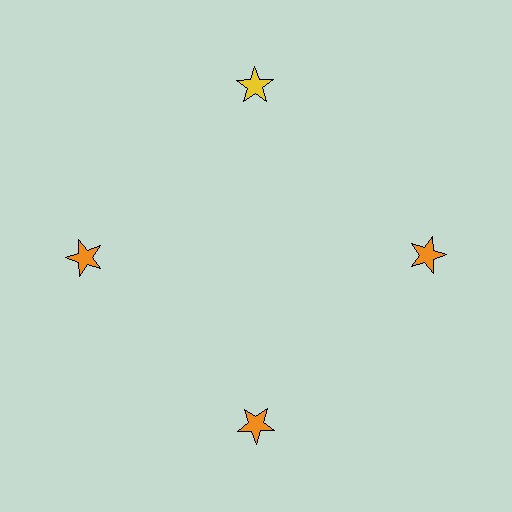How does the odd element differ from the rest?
It has a different color: yellow instead of orange.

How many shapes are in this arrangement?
There are 4 shapes arranged in a ring pattern.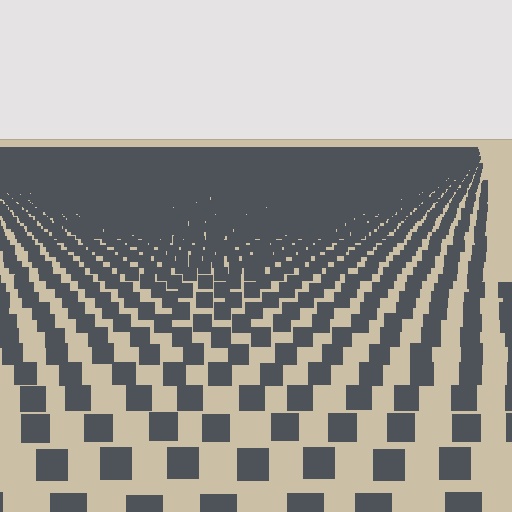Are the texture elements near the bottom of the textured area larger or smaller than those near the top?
Larger. Near the bottom, elements are closer to the viewer and appear at a bigger on-screen size.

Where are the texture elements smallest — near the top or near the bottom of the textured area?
Near the top.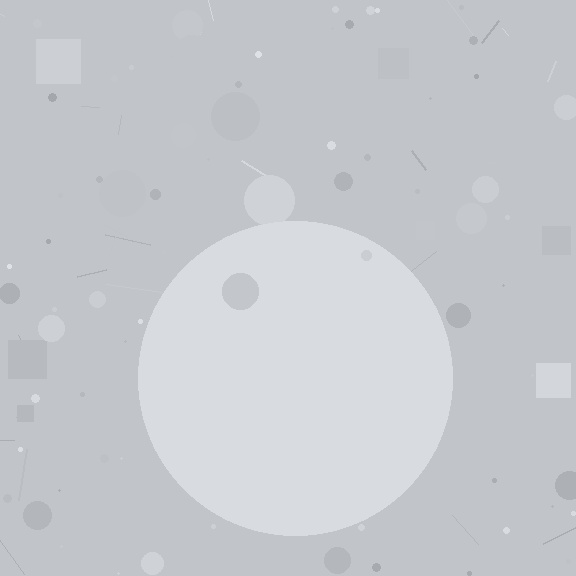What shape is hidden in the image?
A circle is hidden in the image.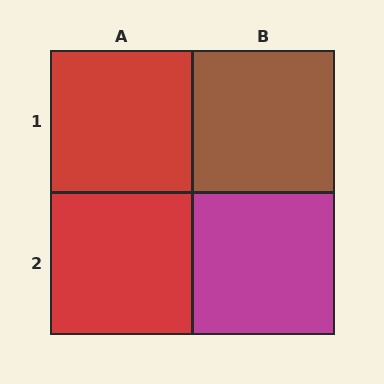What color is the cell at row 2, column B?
Magenta.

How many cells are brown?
1 cell is brown.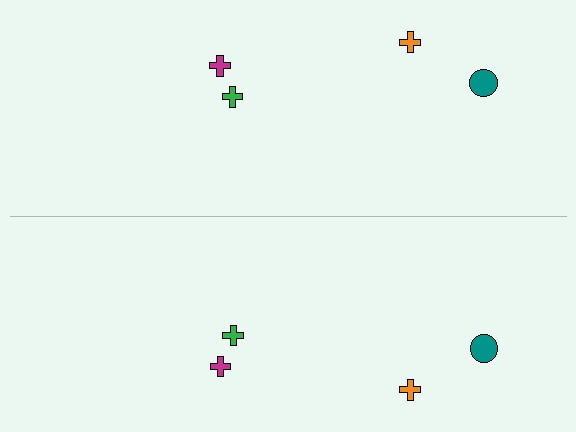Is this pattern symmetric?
Yes, this pattern has bilateral (reflection) symmetry.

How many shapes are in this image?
There are 8 shapes in this image.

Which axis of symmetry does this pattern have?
The pattern has a horizontal axis of symmetry running through the center of the image.